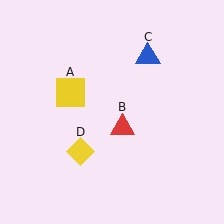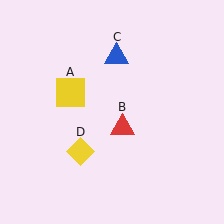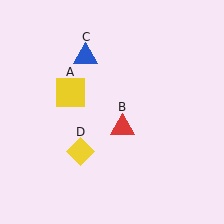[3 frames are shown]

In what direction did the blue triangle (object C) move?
The blue triangle (object C) moved left.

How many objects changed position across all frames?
1 object changed position: blue triangle (object C).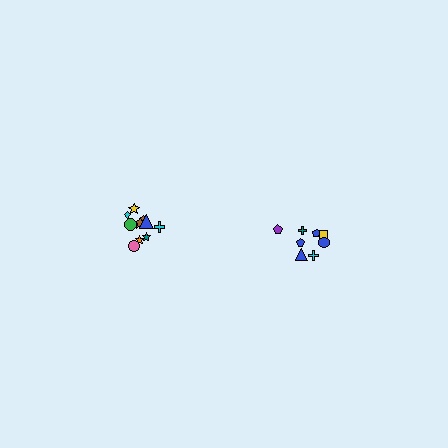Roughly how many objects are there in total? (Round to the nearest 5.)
Roughly 20 objects in total.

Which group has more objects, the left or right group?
The left group.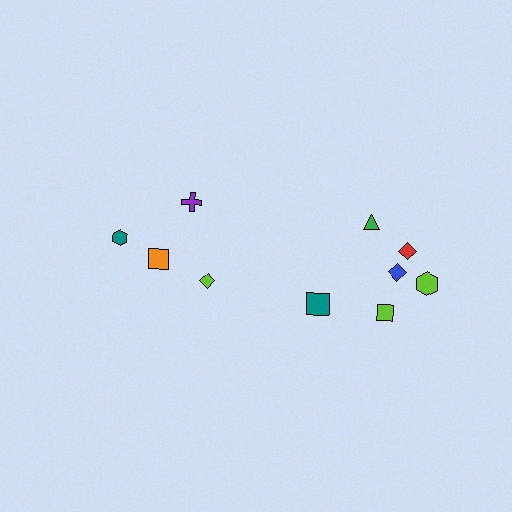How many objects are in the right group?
There are 6 objects.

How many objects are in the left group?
There are 4 objects.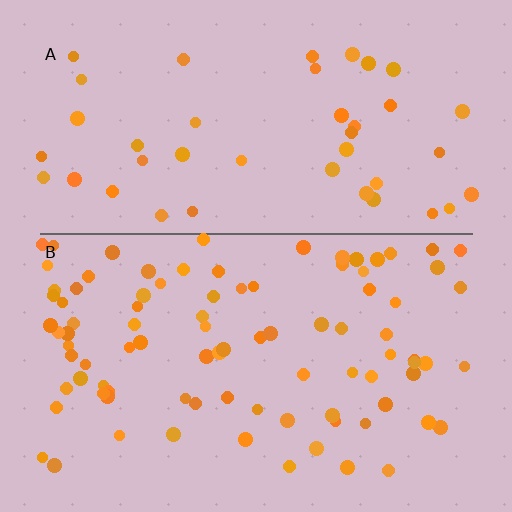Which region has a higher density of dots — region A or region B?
B (the bottom).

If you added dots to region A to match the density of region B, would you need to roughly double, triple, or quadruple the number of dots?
Approximately double.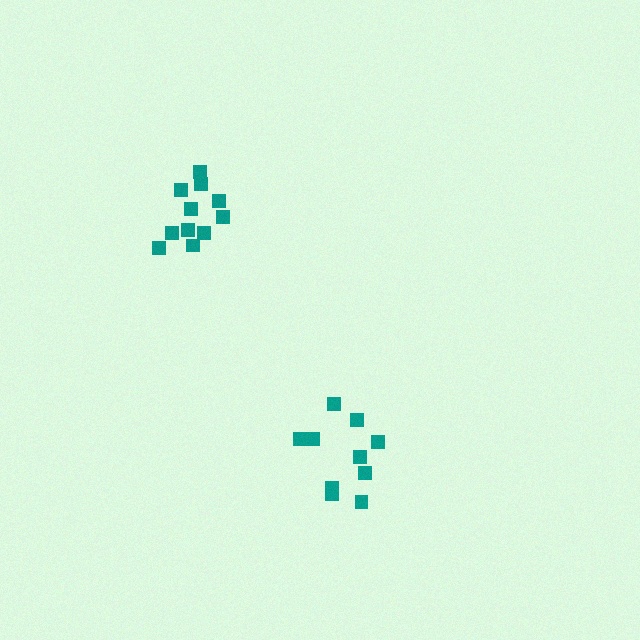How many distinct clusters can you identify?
There are 2 distinct clusters.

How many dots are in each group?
Group 1: 11 dots, Group 2: 10 dots (21 total).